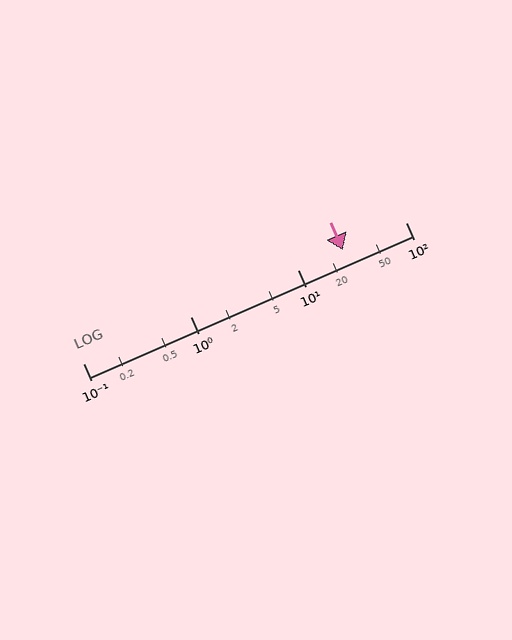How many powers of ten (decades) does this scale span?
The scale spans 3 decades, from 0.1 to 100.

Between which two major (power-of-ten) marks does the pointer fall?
The pointer is between 10 and 100.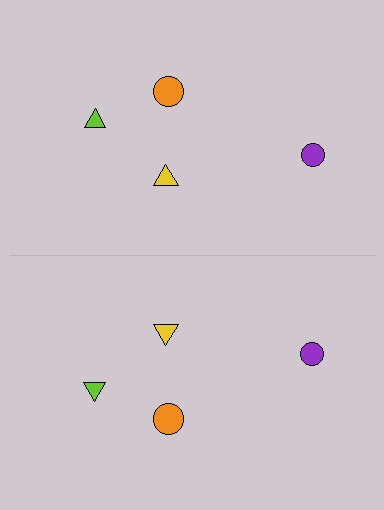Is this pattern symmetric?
Yes, this pattern has bilateral (reflection) symmetry.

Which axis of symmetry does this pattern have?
The pattern has a horizontal axis of symmetry running through the center of the image.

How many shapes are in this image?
There are 8 shapes in this image.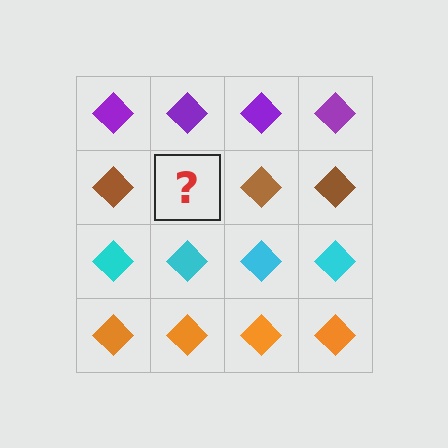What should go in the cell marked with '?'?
The missing cell should contain a brown diamond.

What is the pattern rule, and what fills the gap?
The rule is that each row has a consistent color. The gap should be filled with a brown diamond.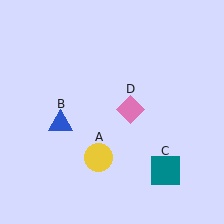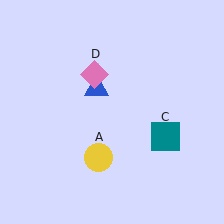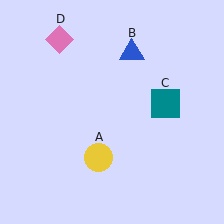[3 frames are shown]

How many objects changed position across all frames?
3 objects changed position: blue triangle (object B), teal square (object C), pink diamond (object D).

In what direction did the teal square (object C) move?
The teal square (object C) moved up.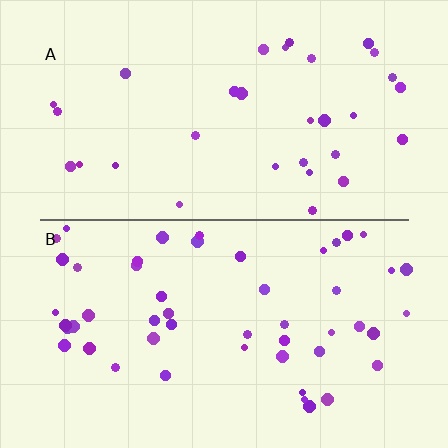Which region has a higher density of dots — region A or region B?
B (the bottom).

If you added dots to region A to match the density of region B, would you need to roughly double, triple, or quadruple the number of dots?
Approximately double.